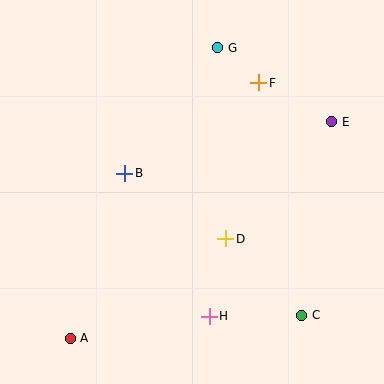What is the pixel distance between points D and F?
The distance between D and F is 159 pixels.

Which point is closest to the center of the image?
Point D at (226, 239) is closest to the center.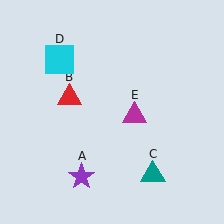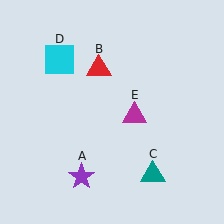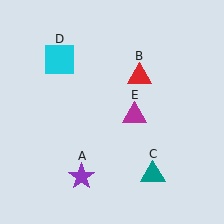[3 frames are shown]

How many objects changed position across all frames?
1 object changed position: red triangle (object B).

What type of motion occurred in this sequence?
The red triangle (object B) rotated clockwise around the center of the scene.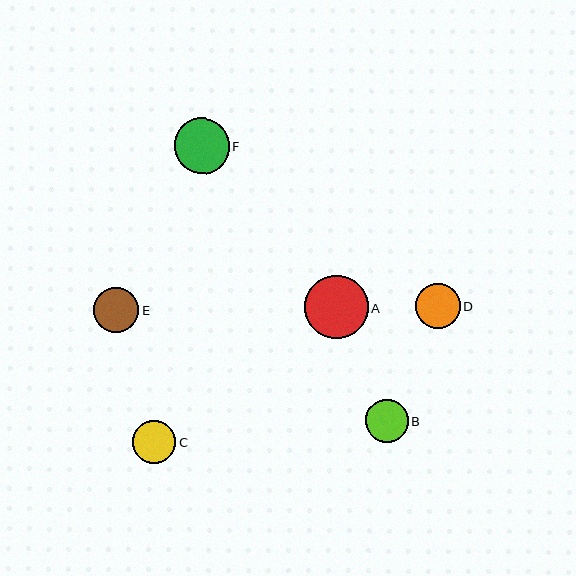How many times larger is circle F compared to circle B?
Circle F is approximately 1.3 times the size of circle B.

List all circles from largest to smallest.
From largest to smallest: A, F, D, E, C, B.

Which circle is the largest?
Circle A is the largest with a size of approximately 63 pixels.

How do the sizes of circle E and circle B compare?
Circle E and circle B are approximately the same size.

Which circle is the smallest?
Circle B is the smallest with a size of approximately 43 pixels.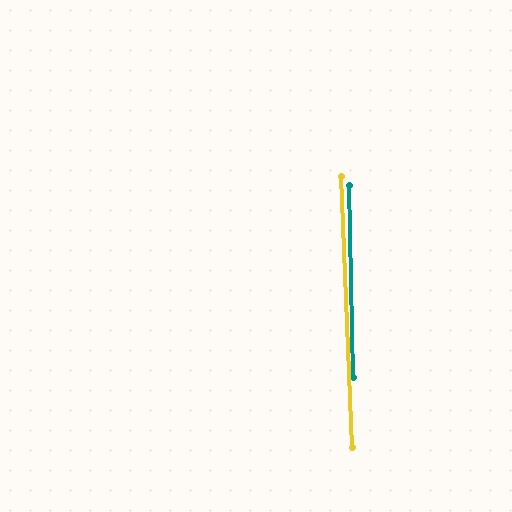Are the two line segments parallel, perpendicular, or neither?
Parallel — their directions differ by only 1.0°.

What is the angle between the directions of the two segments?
Approximately 1 degree.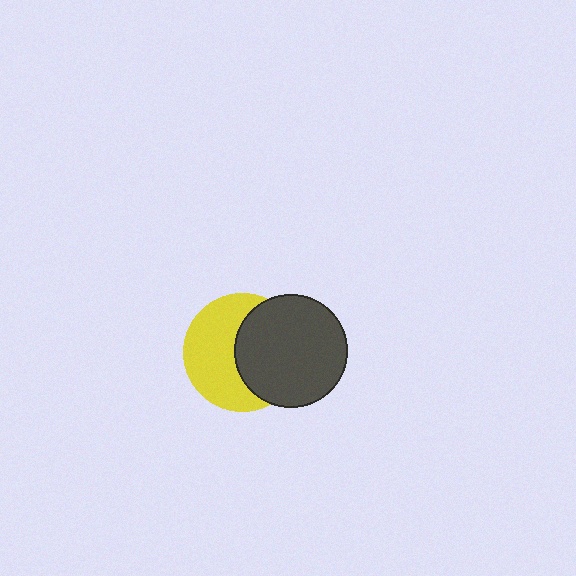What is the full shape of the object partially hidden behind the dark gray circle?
The partially hidden object is a yellow circle.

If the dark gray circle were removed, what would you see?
You would see the complete yellow circle.